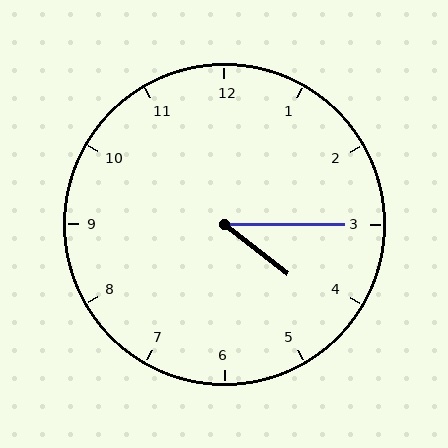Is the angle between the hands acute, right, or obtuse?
It is acute.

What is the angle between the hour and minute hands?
Approximately 38 degrees.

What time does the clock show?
4:15.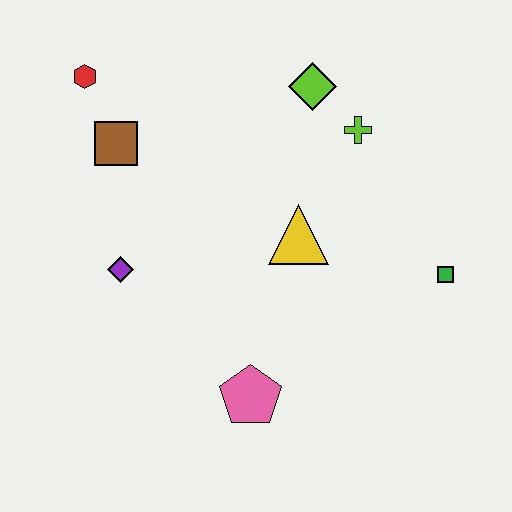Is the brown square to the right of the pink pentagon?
No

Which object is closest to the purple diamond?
The brown square is closest to the purple diamond.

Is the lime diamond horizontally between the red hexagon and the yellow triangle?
No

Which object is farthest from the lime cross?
The pink pentagon is farthest from the lime cross.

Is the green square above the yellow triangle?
No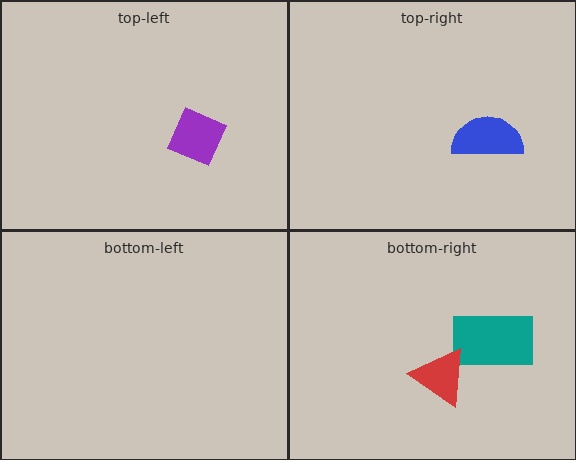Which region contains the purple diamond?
The top-left region.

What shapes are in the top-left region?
The purple diamond.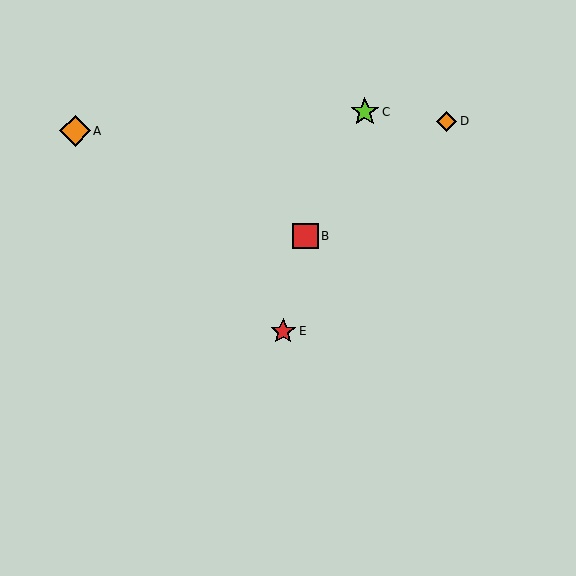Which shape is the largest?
The orange diamond (labeled A) is the largest.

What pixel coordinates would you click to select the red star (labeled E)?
Click at (283, 331) to select the red star E.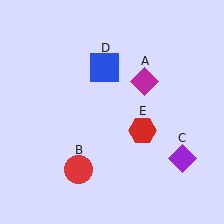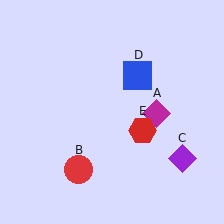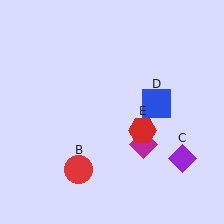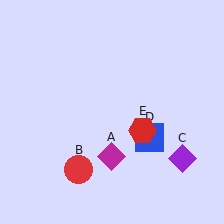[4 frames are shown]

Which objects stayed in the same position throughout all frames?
Red circle (object B) and purple diamond (object C) and red hexagon (object E) remained stationary.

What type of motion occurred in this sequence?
The magenta diamond (object A), blue square (object D) rotated clockwise around the center of the scene.